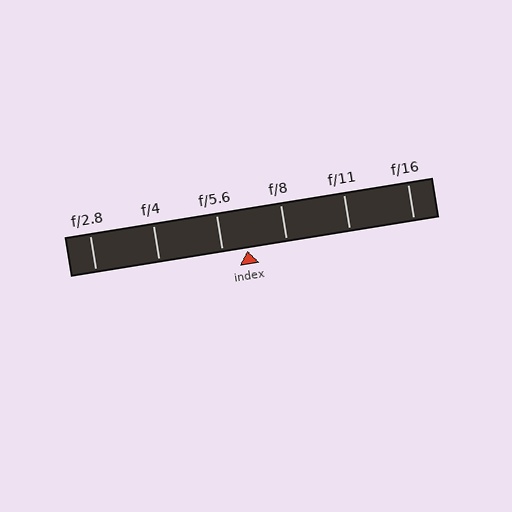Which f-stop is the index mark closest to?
The index mark is closest to f/5.6.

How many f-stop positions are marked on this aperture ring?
There are 6 f-stop positions marked.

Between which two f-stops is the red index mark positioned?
The index mark is between f/5.6 and f/8.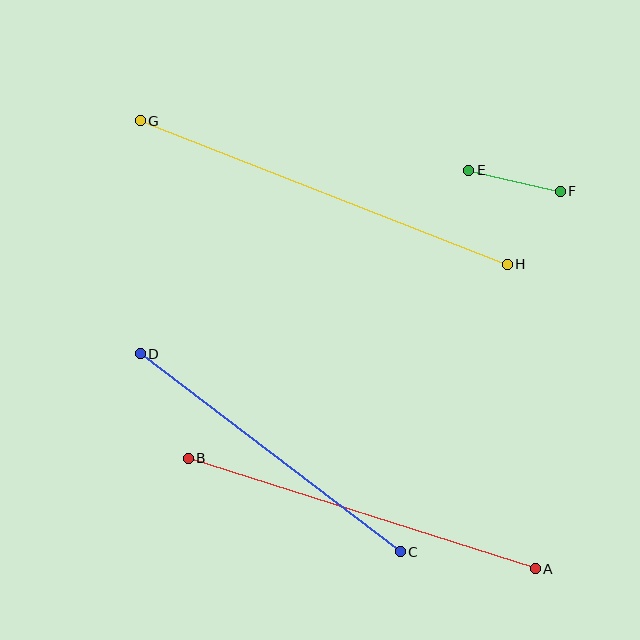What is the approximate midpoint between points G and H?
The midpoint is at approximately (324, 192) pixels.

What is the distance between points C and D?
The distance is approximately 327 pixels.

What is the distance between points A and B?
The distance is approximately 364 pixels.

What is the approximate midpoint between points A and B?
The midpoint is at approximately (362, 514) pixels.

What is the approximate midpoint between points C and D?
The midpoint is at approximately (270, 453) pixels.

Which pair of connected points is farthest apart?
Points G and H are farthest apart.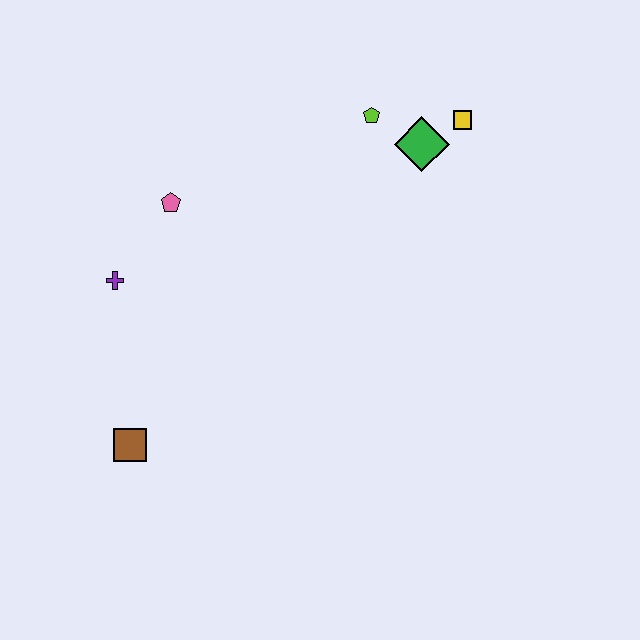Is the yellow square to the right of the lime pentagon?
Yes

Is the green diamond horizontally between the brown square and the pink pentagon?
No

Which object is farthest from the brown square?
The yellow square is farthest from the brown square.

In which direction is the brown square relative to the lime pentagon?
The brown square is below the lime pentagon.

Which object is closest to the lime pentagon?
The green diamond is closest to the lime pentagon.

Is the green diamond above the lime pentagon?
No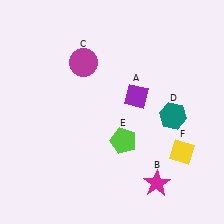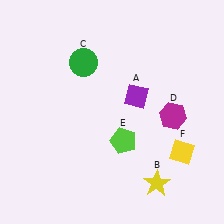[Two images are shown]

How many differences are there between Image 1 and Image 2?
There are 3 differences between the two images.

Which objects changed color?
B changed from magenta to yellow. C changed from magenta to green. D changed from teal to magenta.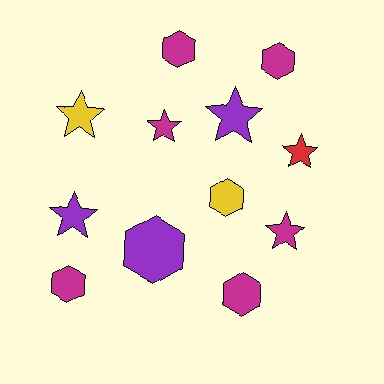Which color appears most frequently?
Magenta, with 6 objects.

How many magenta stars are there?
There are 2 magenta stars.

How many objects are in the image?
There are 12 objects.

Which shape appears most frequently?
Hexagon, with 6 objects.